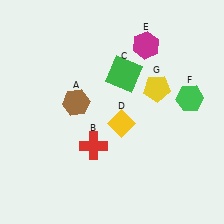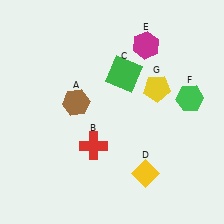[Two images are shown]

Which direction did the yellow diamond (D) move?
The yellow diamond (D) moved down.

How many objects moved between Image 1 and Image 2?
1 object moved between the two images.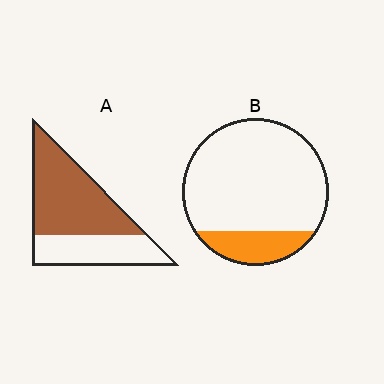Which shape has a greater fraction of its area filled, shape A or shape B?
Shape A.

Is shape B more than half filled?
No.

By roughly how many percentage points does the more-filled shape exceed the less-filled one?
By roughly 45 percentage points (A over B).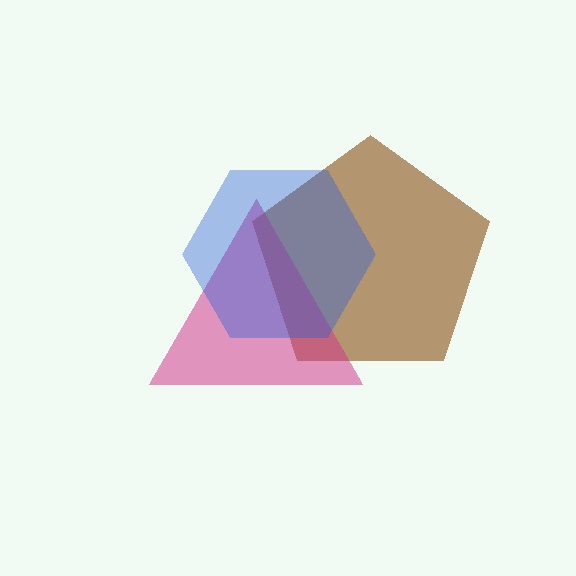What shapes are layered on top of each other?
The layered shapes are: a brown pentagon, a magenta triangle, a blue hexagon.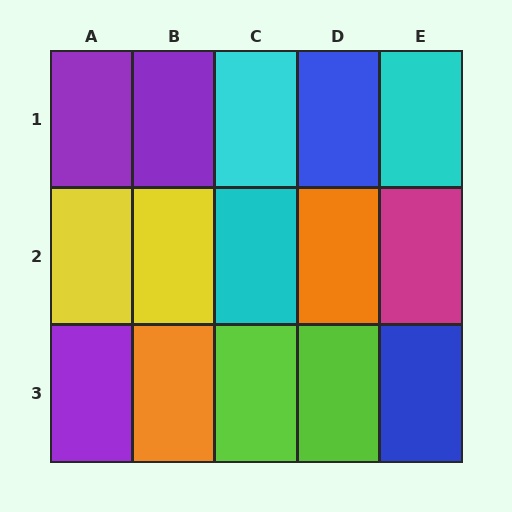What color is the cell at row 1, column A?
Purple.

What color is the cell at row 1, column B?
Purple.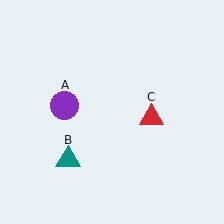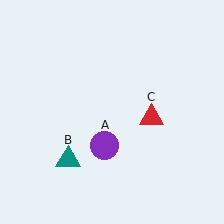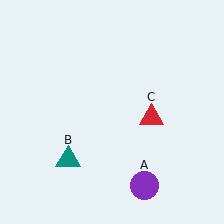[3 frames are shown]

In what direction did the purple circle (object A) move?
The purple circle (object A) moved down and to the right.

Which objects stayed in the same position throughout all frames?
Teal triangle (object B) and red triangle (object C) remained stationary.